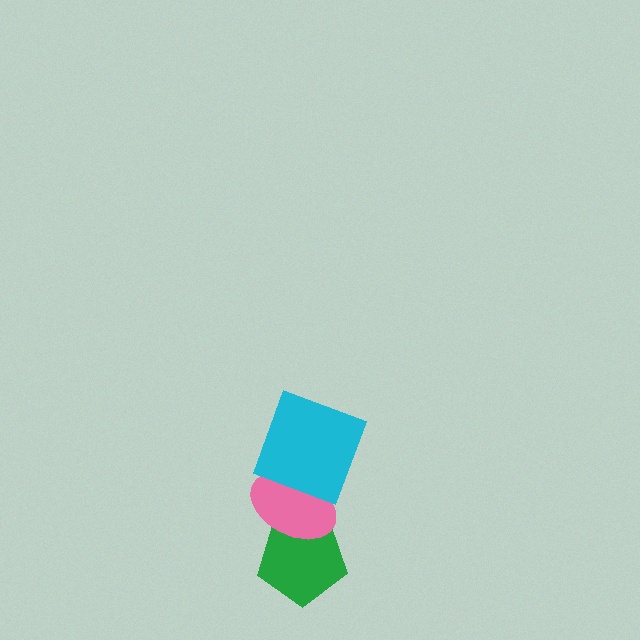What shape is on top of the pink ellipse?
The cyan square is on top of the pink ellipse.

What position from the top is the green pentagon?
The green pentagon is 3rd from the top.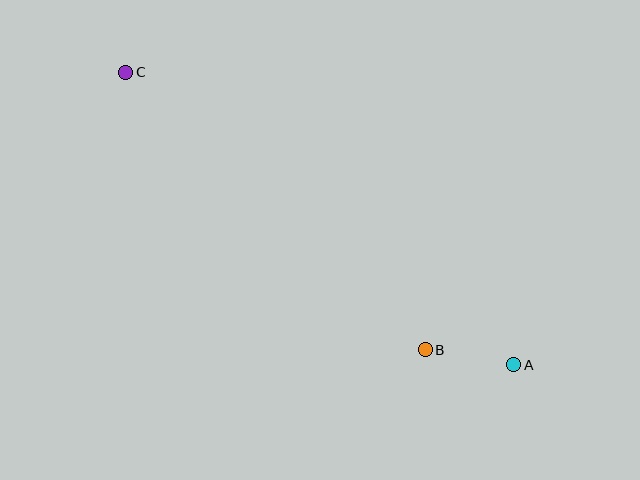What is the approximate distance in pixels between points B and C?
The distance between B and C is approximately 408 pixels.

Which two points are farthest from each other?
Points A and C are farthest from each other.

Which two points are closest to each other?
Points A and B are closest to each other.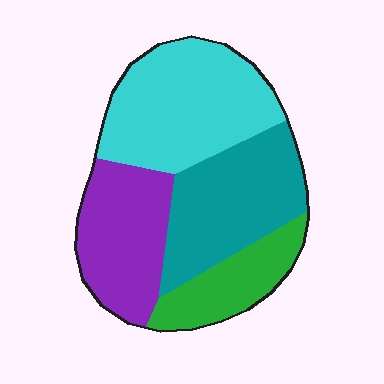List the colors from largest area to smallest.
From largest to smallest: cyan, teal, purple, green.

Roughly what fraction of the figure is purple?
Purple takes up less than a quarter of the figure.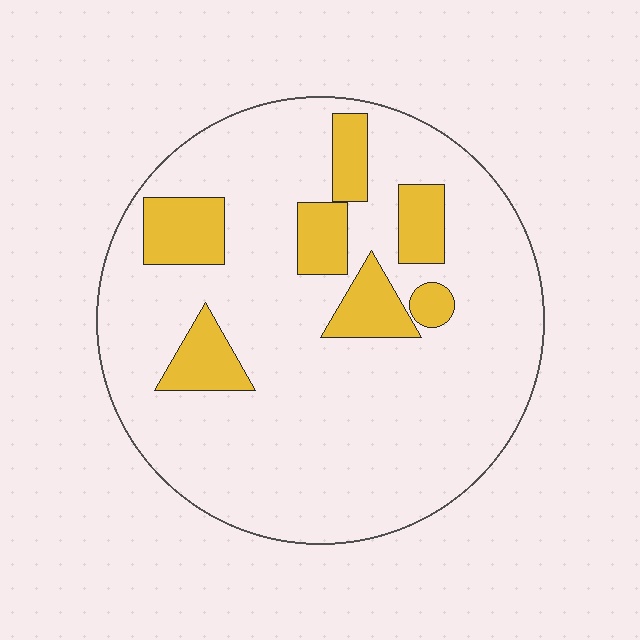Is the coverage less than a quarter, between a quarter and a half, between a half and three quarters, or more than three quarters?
Less than a quarter.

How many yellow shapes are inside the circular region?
7.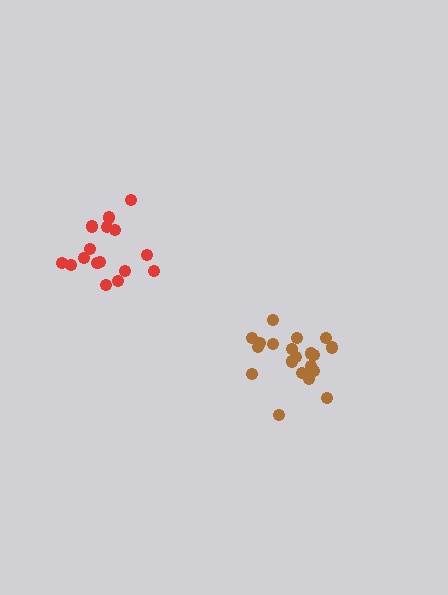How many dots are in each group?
Group 1: 20 dots, Group 2: 17 dots (37 total).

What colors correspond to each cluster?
The clusters are colored: brown, red.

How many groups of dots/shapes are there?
There are 2 groups.